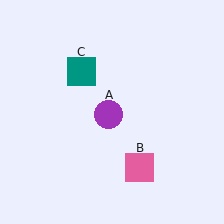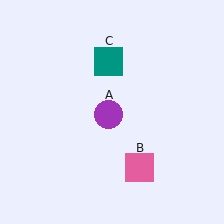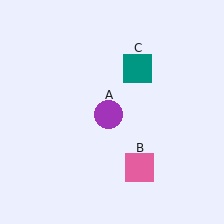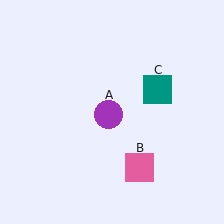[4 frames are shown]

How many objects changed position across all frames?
1 object changed position: teal square (object C).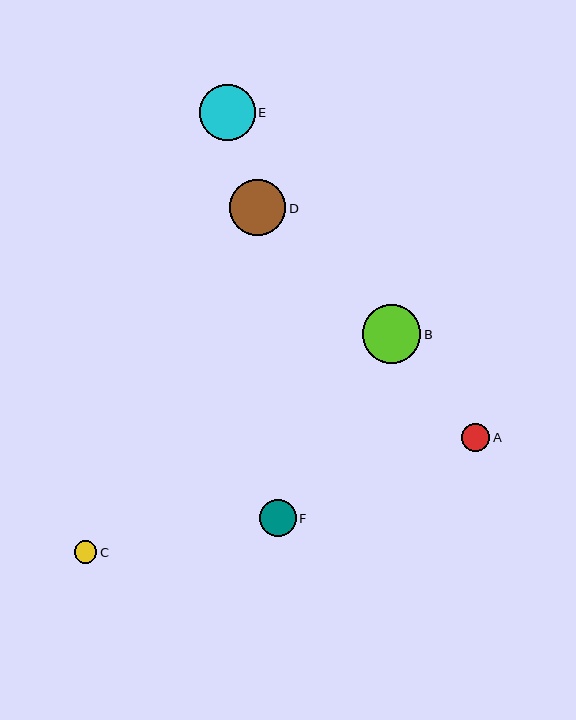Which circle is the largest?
Circle B is the largest with a size of approximately 59 pixels.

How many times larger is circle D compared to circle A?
Circle D is approximately 2.0 times the size of circle A.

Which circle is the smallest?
Circle C is the smallest with a size of approximately 23 pixels.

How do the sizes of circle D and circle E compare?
Circle D and circle E are approximately the same size.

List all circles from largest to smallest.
From largest to smallest: B, D, E, F, A, C.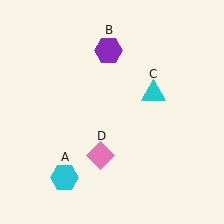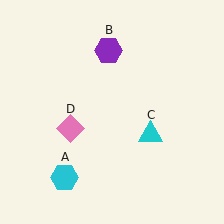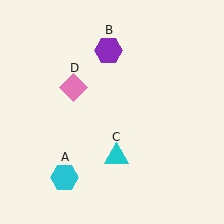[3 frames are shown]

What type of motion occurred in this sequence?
The cyan triangle (object C), pink diamond (object D) rotated clockwise around the center of the scene.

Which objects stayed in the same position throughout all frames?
Cyan hexagon (object A) and purple hexagon (object B) remained stationary.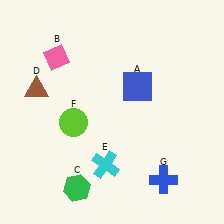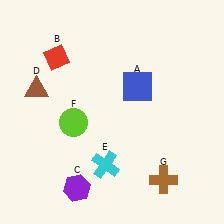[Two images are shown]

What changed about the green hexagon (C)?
In Image 1, C is green. In Image 2, it changed to purple.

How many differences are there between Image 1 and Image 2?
There are 3 differences between the two images.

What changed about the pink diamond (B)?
In Image 1, B is pink. In Image 2, it changed to red.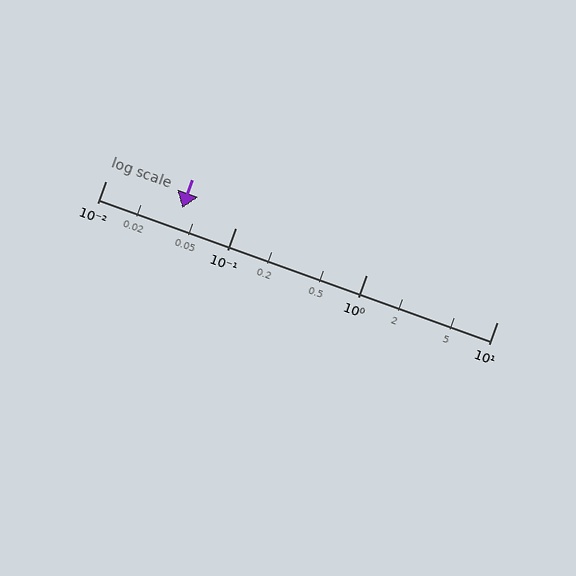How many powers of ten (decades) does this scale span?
The scale spans 3 decades, from 0.01 to 10.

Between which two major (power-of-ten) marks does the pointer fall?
The pointer is between 0.01 and 0.1.